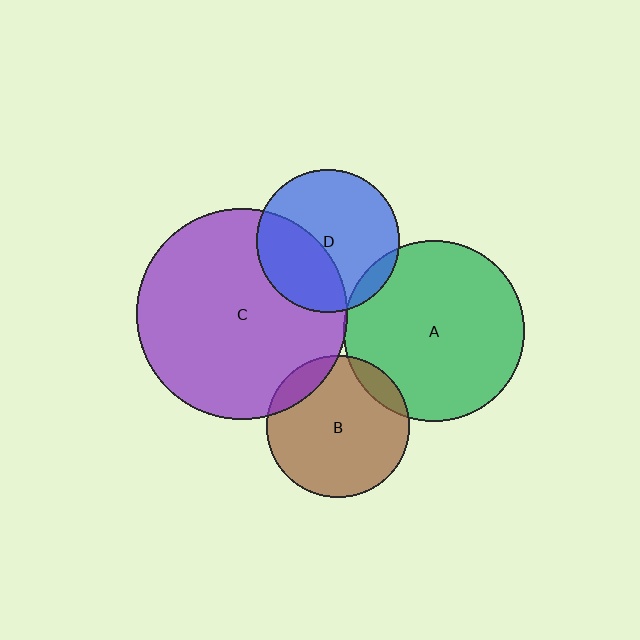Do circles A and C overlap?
Yes.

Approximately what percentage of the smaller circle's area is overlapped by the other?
Approximately 5%.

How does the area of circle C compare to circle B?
Approximately 2.2 times.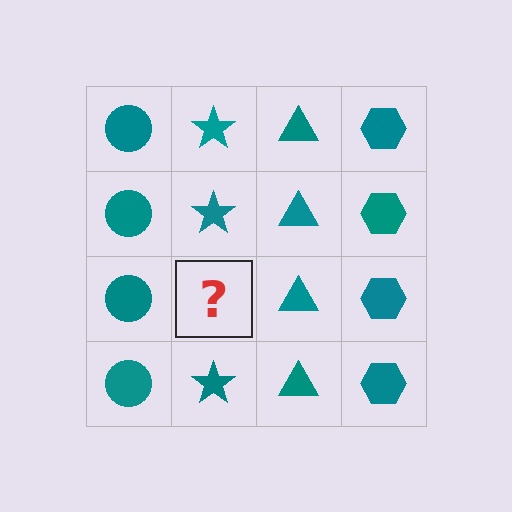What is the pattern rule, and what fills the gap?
The rule is that each column has a consistent shape. The gap should be filled with a teal star.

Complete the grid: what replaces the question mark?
The question mark should be replaced with a teal star.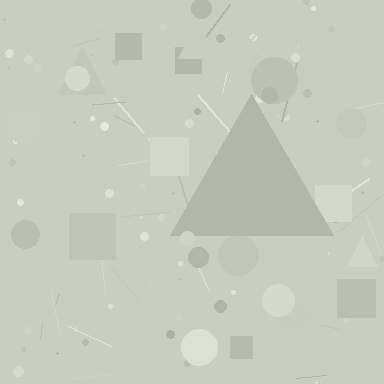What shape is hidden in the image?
A triangle is hidden in the image.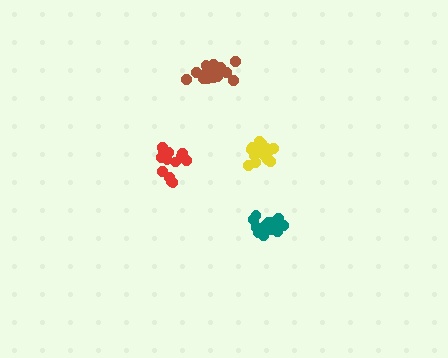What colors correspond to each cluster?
The clusters are colored: brown, teal, red, yellow.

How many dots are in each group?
Group 1: 20 dots, Group 2: 19 dots, Group 3: 14 dots, Group 4: 16 dots (69 total).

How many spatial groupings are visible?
There are 4 spatial groupings.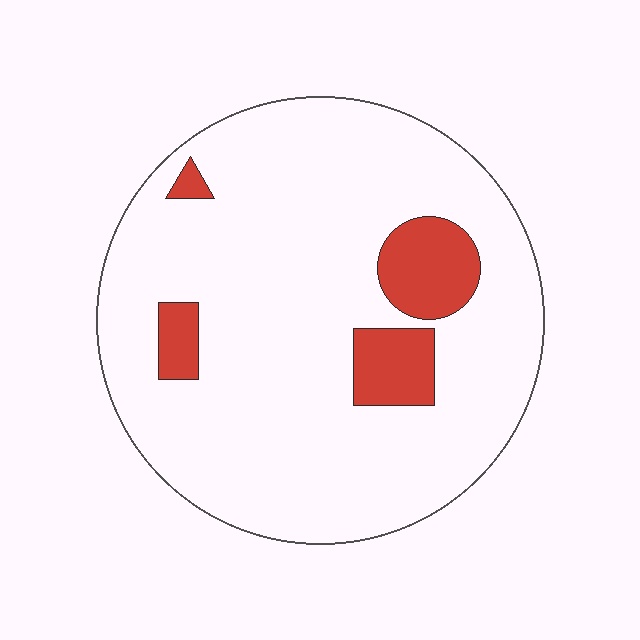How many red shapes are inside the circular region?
4.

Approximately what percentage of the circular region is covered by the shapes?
Approximately 10%.